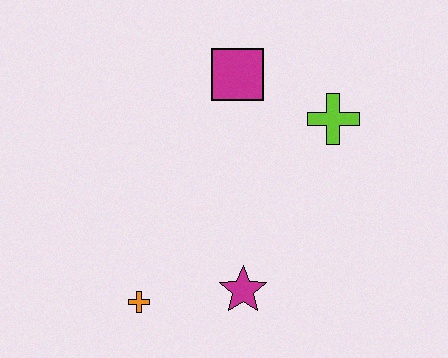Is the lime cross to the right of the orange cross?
Yes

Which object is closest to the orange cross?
The magenta star is closest to the orange cross.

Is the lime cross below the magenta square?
Yes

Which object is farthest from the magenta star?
The magenta square is farthest from the magenta star.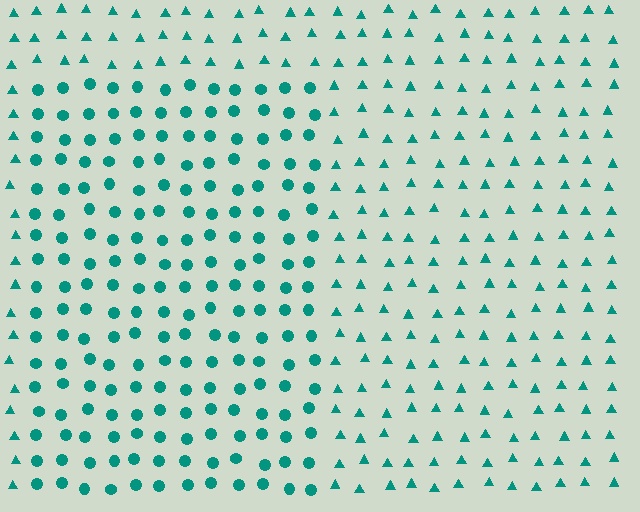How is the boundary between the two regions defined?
The boundary is defined by a change in element shape: circles inside vs. triangles outside. All elements share the same color and spacing.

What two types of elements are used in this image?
The image uses circles inside the rectangle region and triangles outside it.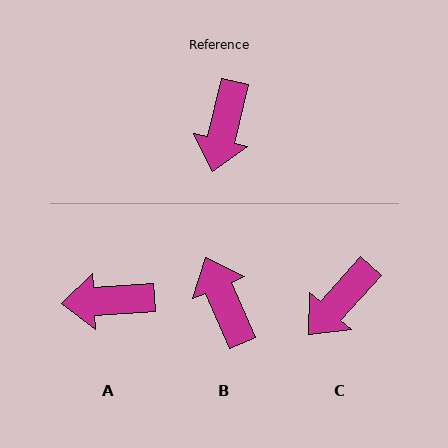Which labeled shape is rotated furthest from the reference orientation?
B, about 143 degrees away.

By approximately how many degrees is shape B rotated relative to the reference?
Approximately 143 degrees clockwise.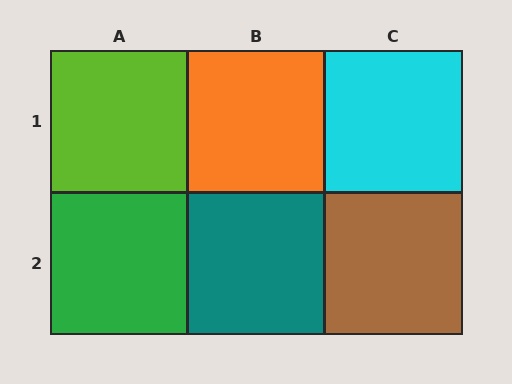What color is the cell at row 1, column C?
Cyan.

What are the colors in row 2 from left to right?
Green, teal, brown.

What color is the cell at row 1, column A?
Lime.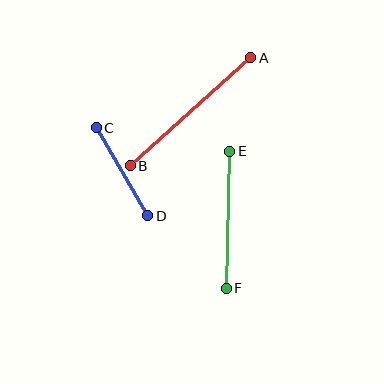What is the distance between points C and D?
The distance is approximately 102 pixels.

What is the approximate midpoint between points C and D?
The midpoint is at approximately (122, 172) pixels.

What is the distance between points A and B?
The distance is approximately 162 pixels.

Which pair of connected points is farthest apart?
Points A and B are farthest apart.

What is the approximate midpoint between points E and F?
The midpoint is at approximately (228, 220) pixels.